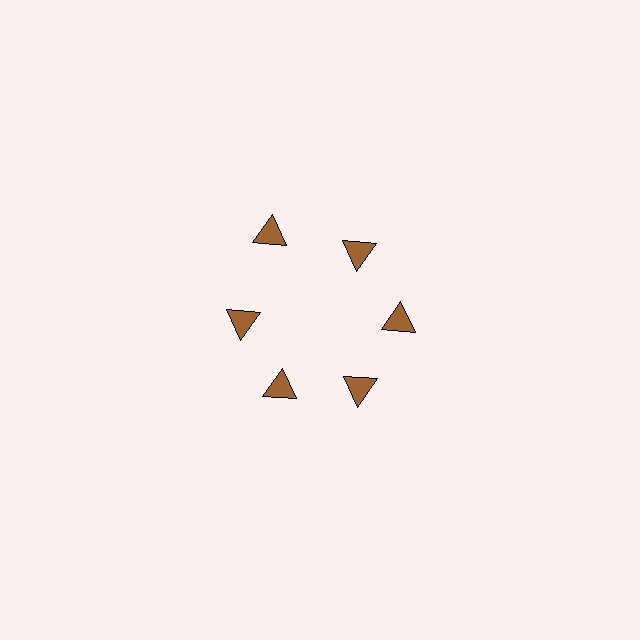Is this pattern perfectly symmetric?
No. The 6 brown triangles are arranged in a ring, but one element near the 11 o'clock position is pushed outward from the center, breaking the 6-fold rotational symmetry.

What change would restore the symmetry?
The symmetry would be restored by moving it inward, back onto the ring so that all 6 triangles sit at equal angles and equal distance from the center.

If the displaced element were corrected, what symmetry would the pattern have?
It would have 6-fold rotational symmetry — the pattern would map onto itself every 60 degrees.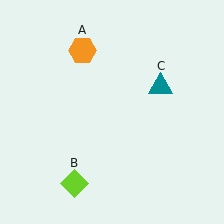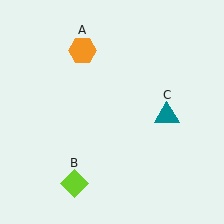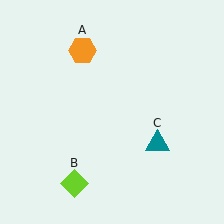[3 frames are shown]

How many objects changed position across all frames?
1 object changed position: teal triangle (object C).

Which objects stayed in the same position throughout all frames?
Orange hexagon (object A) and lime diamond (object B) remained stationary.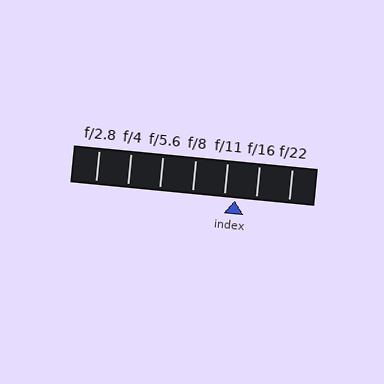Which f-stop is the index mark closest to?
The index mark is closest to f/11.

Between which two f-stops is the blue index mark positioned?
The index mark is between f/11 and f/16.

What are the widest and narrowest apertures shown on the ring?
The widest aperture shown is f/2.8 and the narrowest is f/22.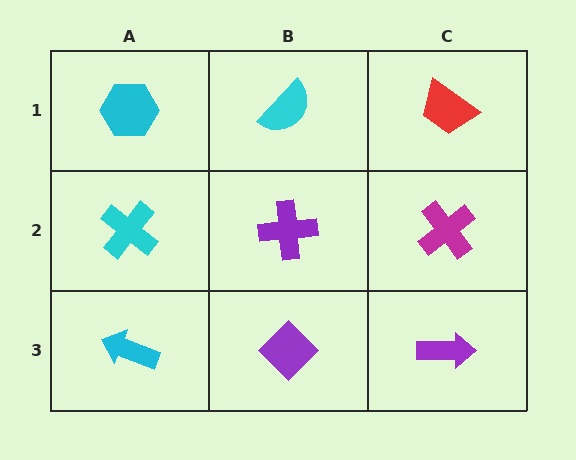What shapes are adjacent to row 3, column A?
A cyan cross (row 2, column A), a purple diamond (row 3, column B).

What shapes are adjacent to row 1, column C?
A magenta cross (row 2, column C), a cyan semicircle (row 1, column B).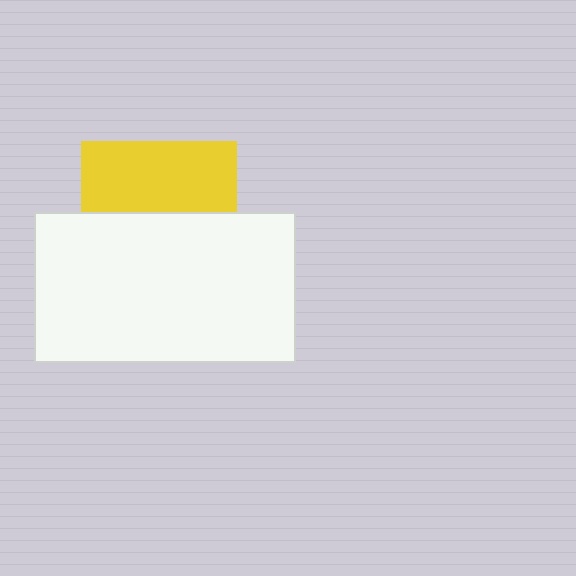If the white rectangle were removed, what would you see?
You would see the complete yellow square.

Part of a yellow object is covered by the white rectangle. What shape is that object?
It is a square.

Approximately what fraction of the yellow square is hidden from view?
Roughly 55% of the yellow square is hidden behind the white rectangle.